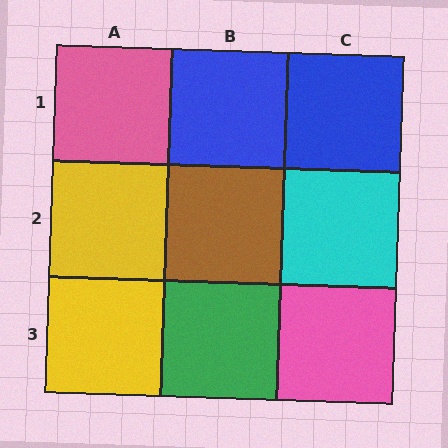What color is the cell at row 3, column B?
Green.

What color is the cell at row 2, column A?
Yellow.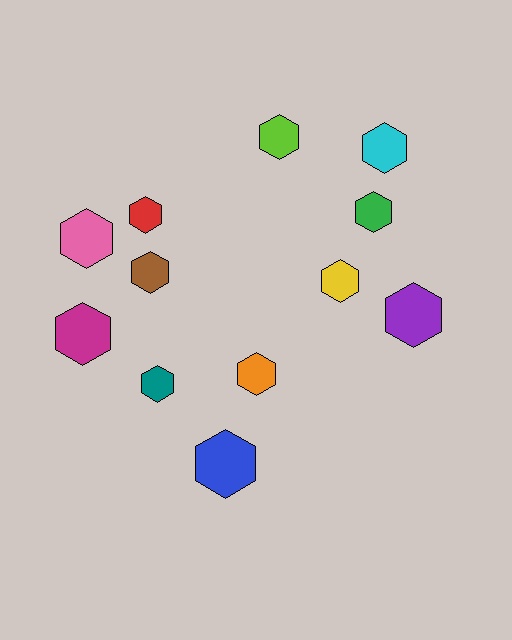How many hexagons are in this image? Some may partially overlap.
There are 12 hexagons.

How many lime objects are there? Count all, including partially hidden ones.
There is 1 lime object.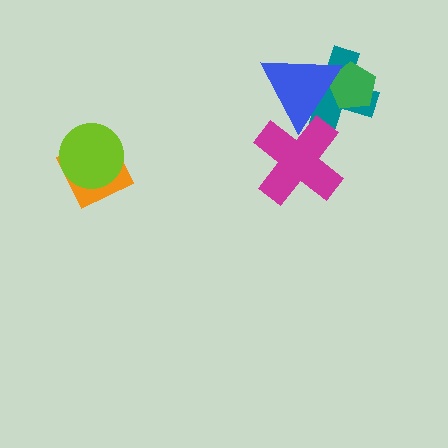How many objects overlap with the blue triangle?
3 objects overlap with the blue triangle.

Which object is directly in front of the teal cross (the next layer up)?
The green pentagon is directly in front of the teal cross.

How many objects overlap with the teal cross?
3 objects overlap with the teal cross.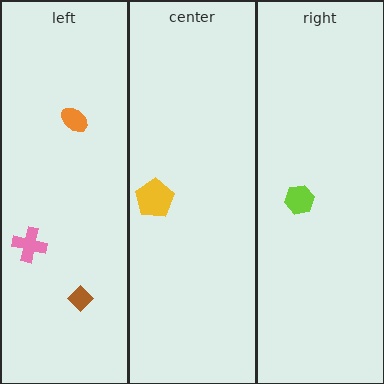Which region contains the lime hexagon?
The right region.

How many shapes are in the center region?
1.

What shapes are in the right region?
The lime hexagon.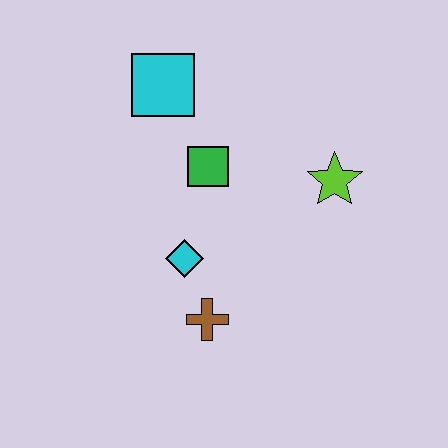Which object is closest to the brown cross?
The cyan diamond is closest to the brown cross.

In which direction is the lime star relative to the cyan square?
The lime star is to the right of the cyan square.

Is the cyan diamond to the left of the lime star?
Yes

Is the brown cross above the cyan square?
No